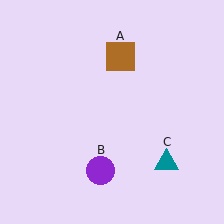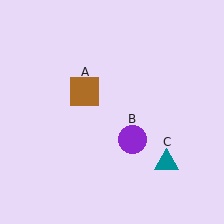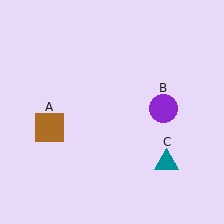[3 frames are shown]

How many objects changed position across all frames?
2 objects changed position: brown square (object A), purple circle (object B).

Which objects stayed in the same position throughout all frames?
Teal triangle (object C) remained stationary.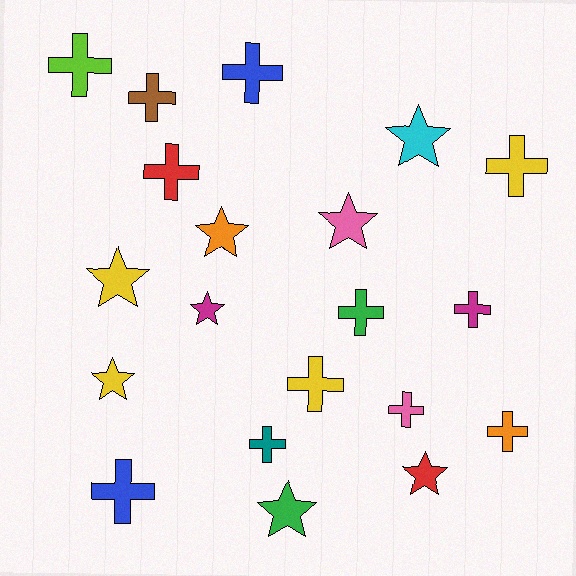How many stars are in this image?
There are 8 stars.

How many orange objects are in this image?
There are 2 orange objects.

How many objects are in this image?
There are 20 objects.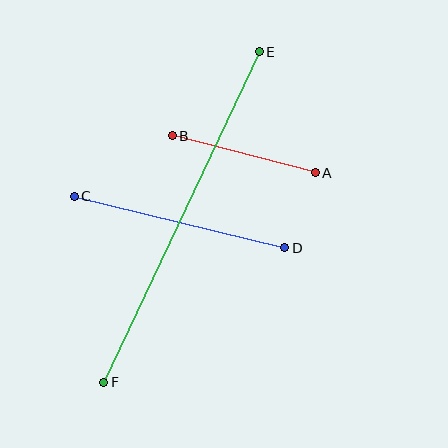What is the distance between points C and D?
The distance is approximately 217 pixels.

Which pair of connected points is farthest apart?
Points E and F are farthest apart.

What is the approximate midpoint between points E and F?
The midpoint is at approximately (182, 217) pixels.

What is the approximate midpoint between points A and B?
The midpoint is at approximately (244, 154) pixels.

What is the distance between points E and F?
The distance is approximately 365 pixels.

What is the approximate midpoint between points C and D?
The midpoint is at approximately (180, 222) pixels.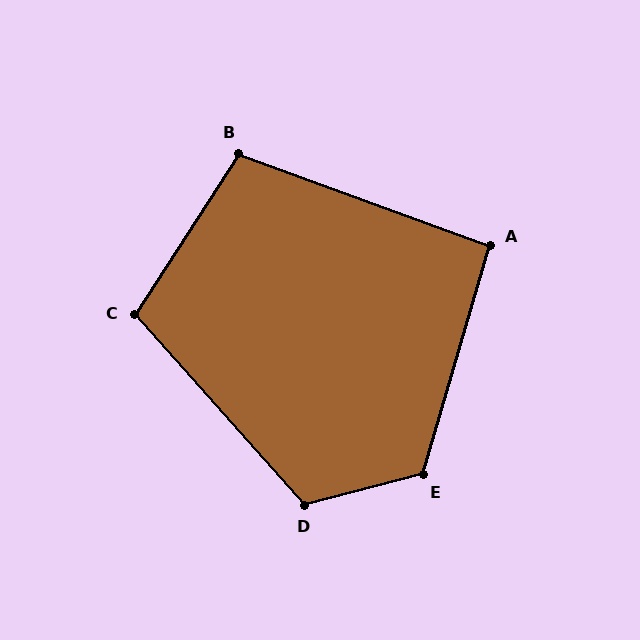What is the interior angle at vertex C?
Approximately 105 degrees (obtuse).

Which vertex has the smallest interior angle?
A, at approximately 94 degrees.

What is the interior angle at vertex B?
Approximately 103 degrees (obtuse).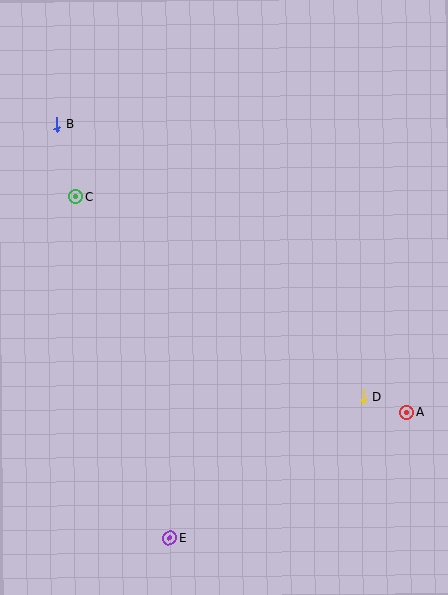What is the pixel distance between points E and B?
The distance between E and B is 429 pixels.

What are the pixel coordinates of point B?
Point B is at (57, 125).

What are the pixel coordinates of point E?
Point E is at (170, 538).